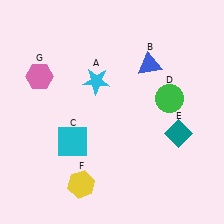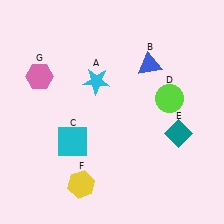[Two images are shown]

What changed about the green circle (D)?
In Image 1, D is green. In Image 2, it changed to lime.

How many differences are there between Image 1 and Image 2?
There is 1 difference between the two images.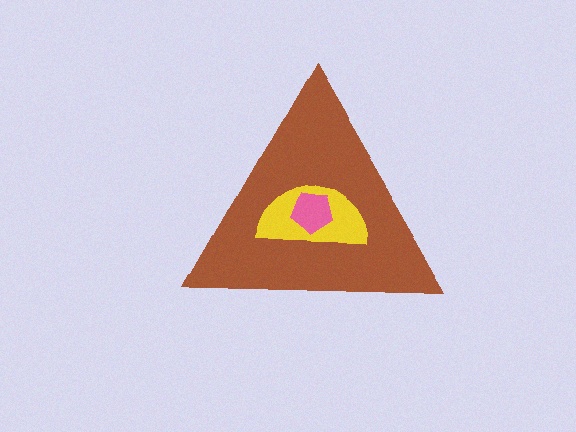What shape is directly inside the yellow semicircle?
The pink pentagon.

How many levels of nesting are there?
3.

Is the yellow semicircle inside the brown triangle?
Yes.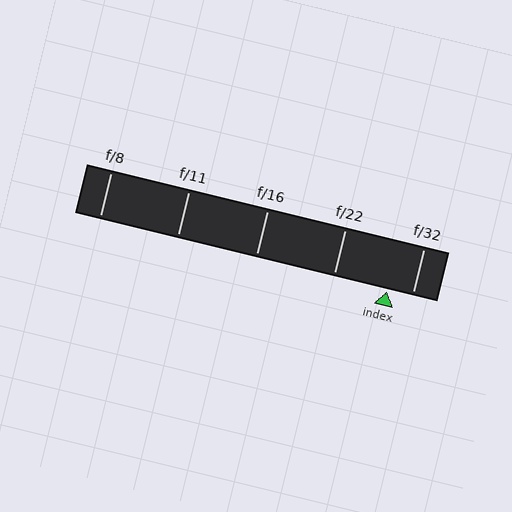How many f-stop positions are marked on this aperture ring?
There are 5 f-stop positions marked.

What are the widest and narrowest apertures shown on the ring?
The widest aperture shown is f/8 and the narrowest is f/32.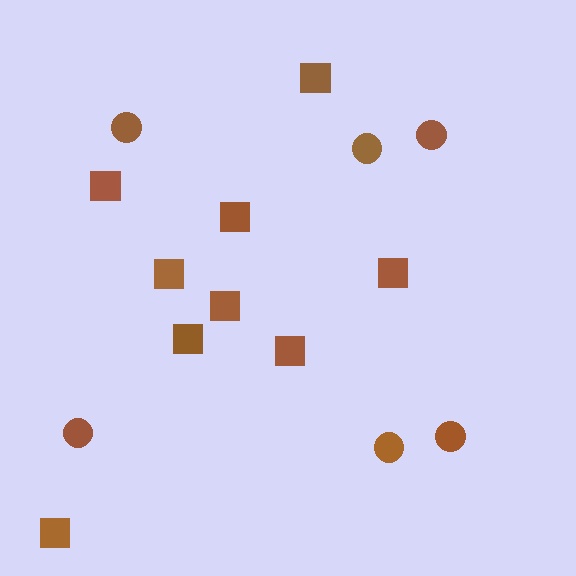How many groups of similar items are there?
There are 2 groups: one group of circles (6) and one group of squares (9).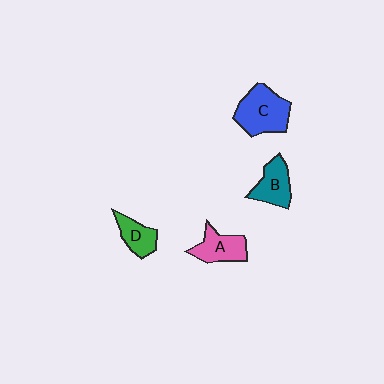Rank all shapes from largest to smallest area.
From largest to smallest: C (blue), A (pink), B (teal), D (green).